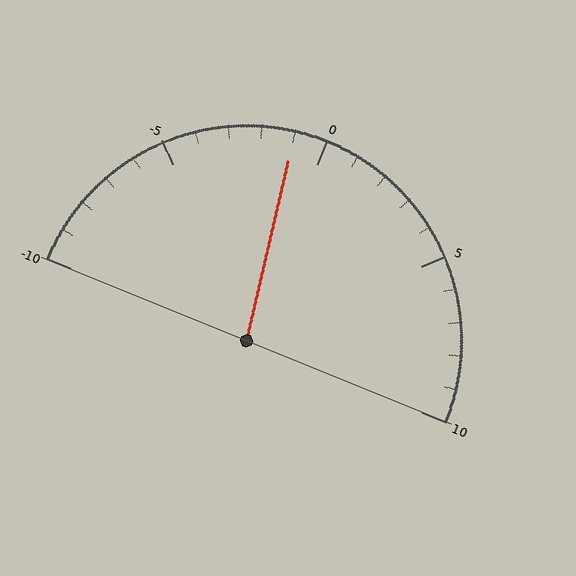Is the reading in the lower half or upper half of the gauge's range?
The reading is in the lower half of the range (-10 to 10).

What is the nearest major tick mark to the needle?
The nearest major tick mark is 0.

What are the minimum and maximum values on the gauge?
The gauge ranges from -10 to 10.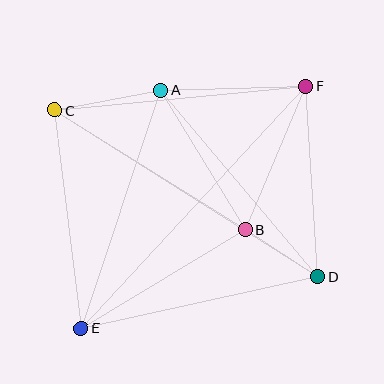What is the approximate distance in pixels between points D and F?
The distance between D and F is approximately 190 pixels.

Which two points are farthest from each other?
Points E and F are farthest from each other.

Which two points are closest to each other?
Points B and D are closest to each other.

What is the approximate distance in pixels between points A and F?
The distance between A and F is approximately 145 pixels.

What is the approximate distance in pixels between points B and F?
The distance between B and F is approximately 156 pixels.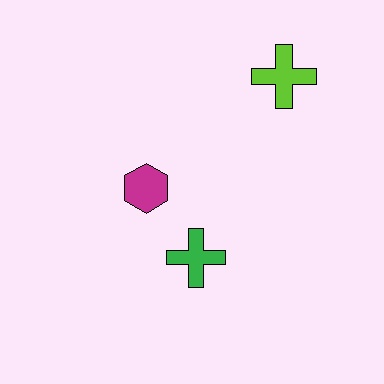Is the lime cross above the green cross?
Yes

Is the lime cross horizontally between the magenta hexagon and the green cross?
No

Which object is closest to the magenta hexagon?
The green cross is closest to the magenta hexagon.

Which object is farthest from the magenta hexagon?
The lime cross is farthest from the magenta hexagon.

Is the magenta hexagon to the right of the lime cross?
No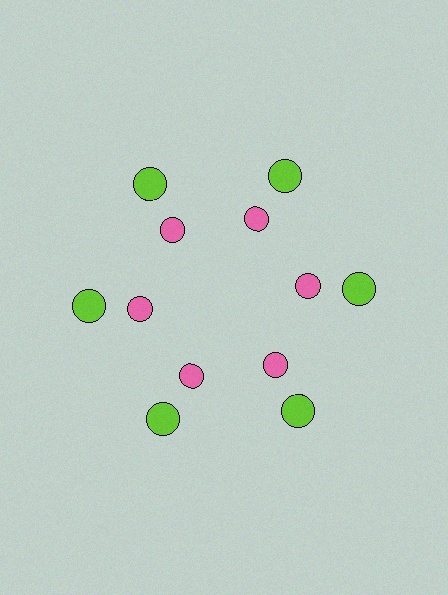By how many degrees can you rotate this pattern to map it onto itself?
The pattern maps onto itself every 60 degrees of rotation.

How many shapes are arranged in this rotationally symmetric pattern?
There are 12 shapes, arranged in 6 groups of 2.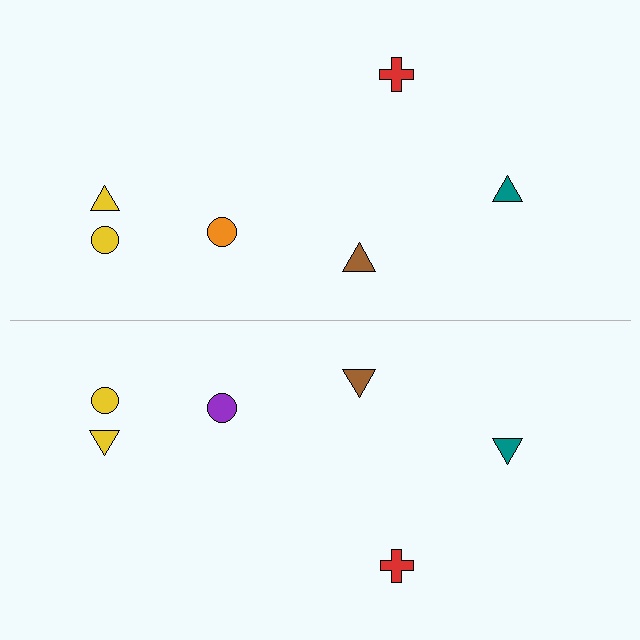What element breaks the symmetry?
The purple circle on the bottom side breaks the symmetry — its mirror counterpart is orange.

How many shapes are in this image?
There are 12 shapes in this image.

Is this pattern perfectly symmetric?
No, the pattern is not perfectly symmetric. The purple circle on the bottom side breaks the symmetry — its mirror counterpart is orange.